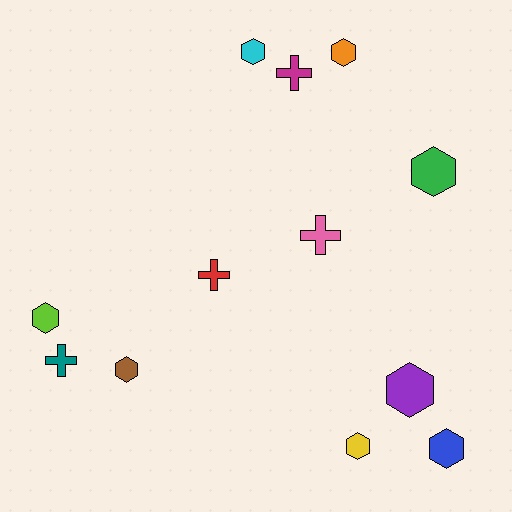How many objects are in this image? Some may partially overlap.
There are 12 objects.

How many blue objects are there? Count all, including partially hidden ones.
There is 1 blue object.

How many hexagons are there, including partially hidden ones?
There are 8 hexagons.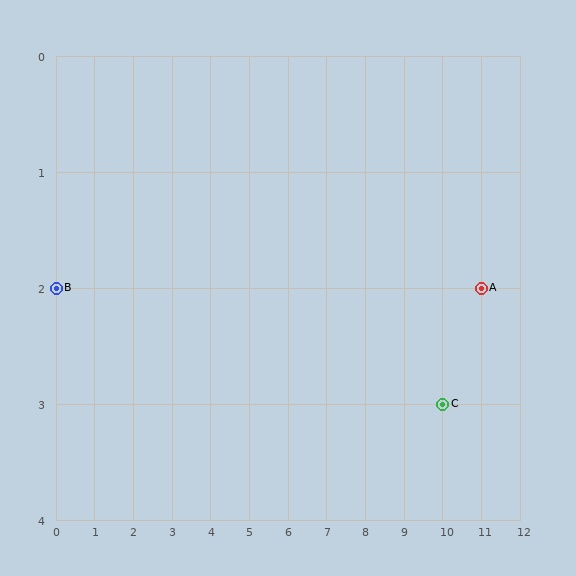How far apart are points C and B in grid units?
Points C and B are 10 columns and 1 row apart (about 10.0 grid units diagonally).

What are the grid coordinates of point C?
Point C is at grid coordinates (10, 3).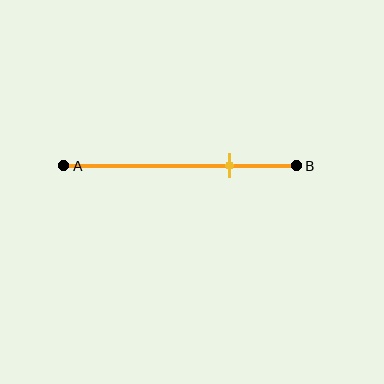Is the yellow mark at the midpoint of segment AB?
No, the mark is at about 70% from A, not at the 50% midpoint.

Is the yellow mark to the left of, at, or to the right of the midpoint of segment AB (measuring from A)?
The yellow mark is to the right of the midpoint of segment AB.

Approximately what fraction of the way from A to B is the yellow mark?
The yellow mark is approximately 70% of the way from A to B.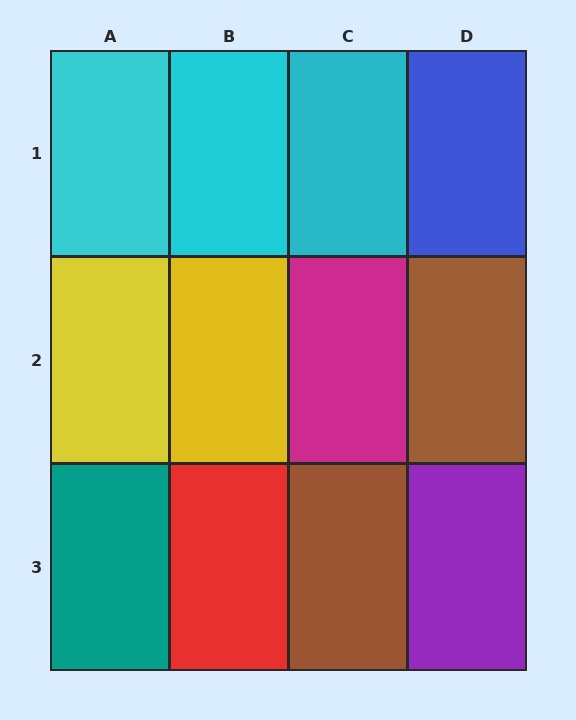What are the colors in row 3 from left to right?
Teal, red, brown, purple.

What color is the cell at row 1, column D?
Blue.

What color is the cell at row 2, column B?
Yellow.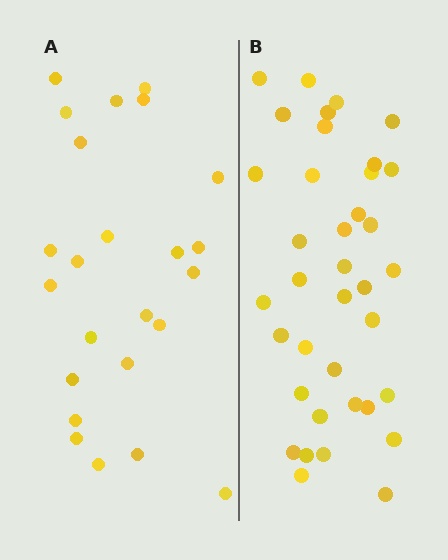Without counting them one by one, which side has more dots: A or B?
Region B (the right region) has more dots.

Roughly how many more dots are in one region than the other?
Region B has approximately 15 more dots than region A.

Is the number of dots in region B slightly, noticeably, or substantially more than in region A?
Region B has substantially more. The ratio is roughly 1.5 to 1.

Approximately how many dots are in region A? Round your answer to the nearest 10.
About 20 dots. (The exact count is 24, which rounds to 20.)